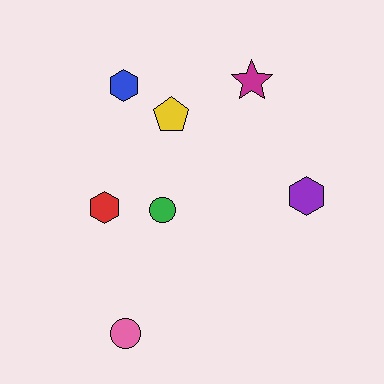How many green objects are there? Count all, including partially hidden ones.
There is 1 green object.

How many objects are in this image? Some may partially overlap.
There are 7 objects.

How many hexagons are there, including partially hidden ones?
There are 3 hexagons.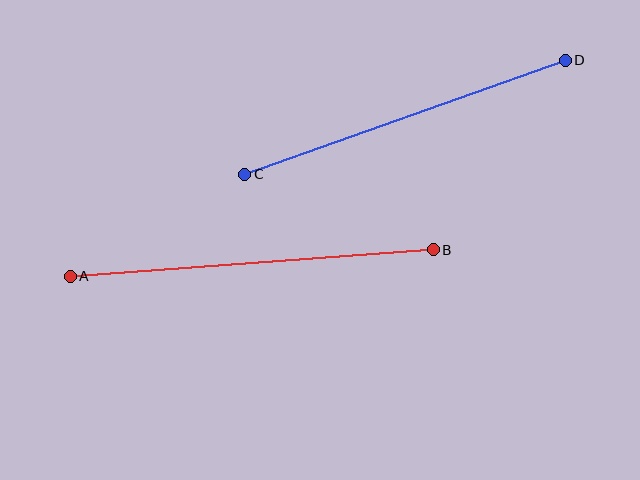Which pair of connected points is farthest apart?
Points A and B are farthest apart.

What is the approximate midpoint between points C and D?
The midpoint is at approximately (405, 117) pixels.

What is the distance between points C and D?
The distance is approximately 340 pixels.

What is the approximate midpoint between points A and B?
The midpoint is at approximately (252, 263) pixels.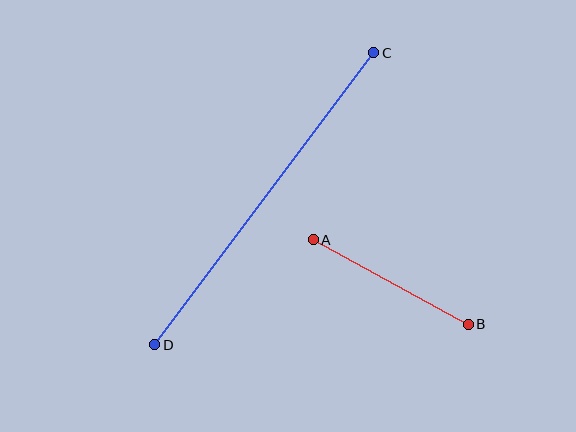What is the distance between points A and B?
The distance is approximately 176 pixels.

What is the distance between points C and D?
The distance is approximately 365 pixels.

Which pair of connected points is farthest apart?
Points C and D are farthest apart.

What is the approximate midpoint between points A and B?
The midpoint is at approximately (391, 282) pixels.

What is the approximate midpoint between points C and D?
The midpoint is at approximately (264, 199) pixels.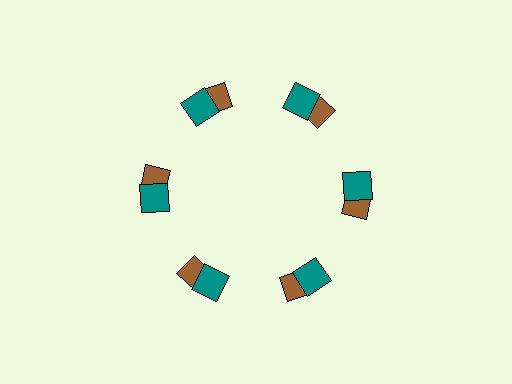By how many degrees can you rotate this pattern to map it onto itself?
The pattern maps onto itself every 60 degrees of rotation.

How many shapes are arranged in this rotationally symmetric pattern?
There are 12 shapes, arranged in 6 groups of 2.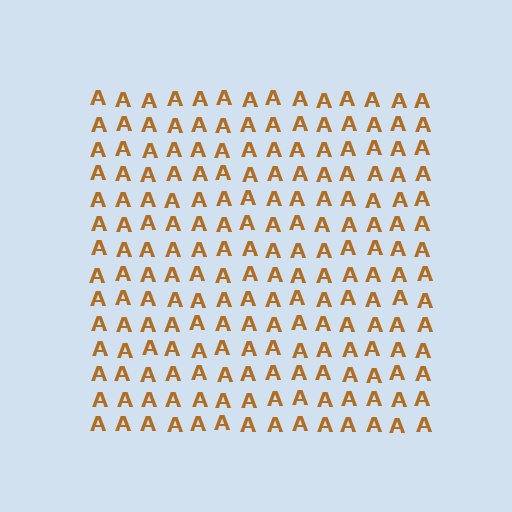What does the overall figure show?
The overall figure shows a square.